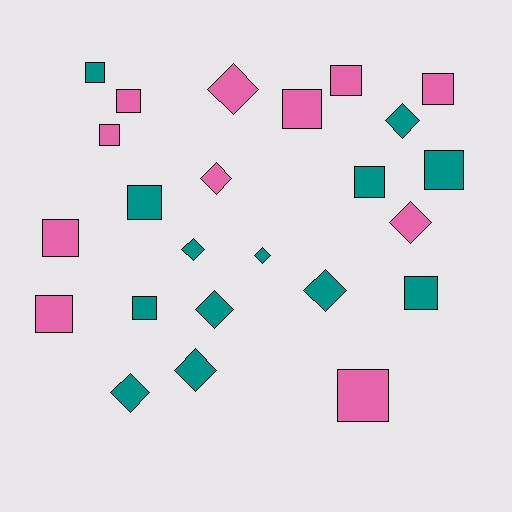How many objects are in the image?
There are 24 objects.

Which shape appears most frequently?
Square, with 14 objects.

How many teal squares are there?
There are 6 teal squares.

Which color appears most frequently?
Teal, with 13 objects.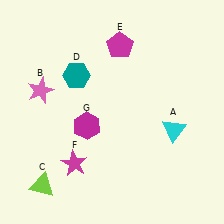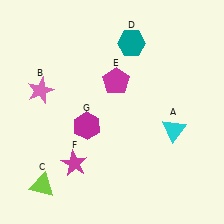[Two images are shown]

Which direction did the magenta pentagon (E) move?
The magenta pentagon (E) moved down.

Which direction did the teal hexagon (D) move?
The teal hexagon (D) moved right.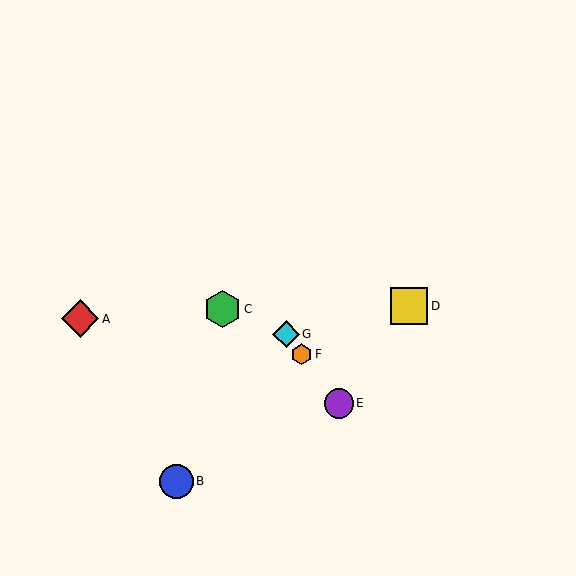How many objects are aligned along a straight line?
3 objects (E, F, G) are aligned along a straight line.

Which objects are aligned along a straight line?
Objects E, F, G are aligned along a straight line.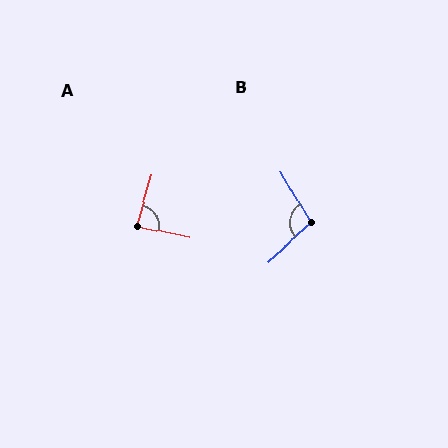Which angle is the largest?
B, at approximately 102 degrees.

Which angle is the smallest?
A, at approximately 86 degrees.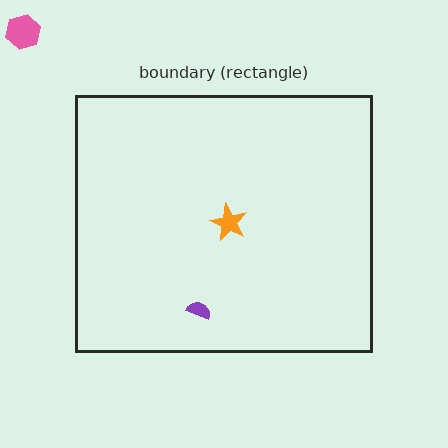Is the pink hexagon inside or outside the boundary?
Outside.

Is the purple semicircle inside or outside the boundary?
Inside.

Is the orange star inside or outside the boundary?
Inside.